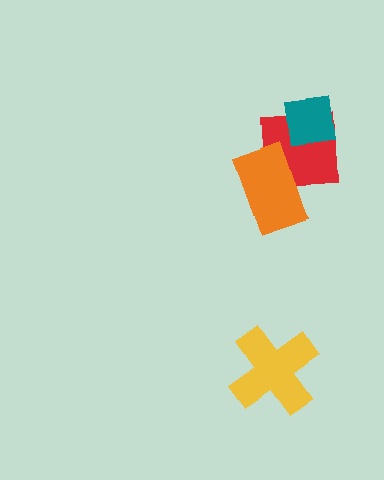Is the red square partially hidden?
Yes, it is partially covered by another shape.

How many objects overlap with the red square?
2 objects overlap with the red square.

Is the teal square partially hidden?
No, no other shape covers it.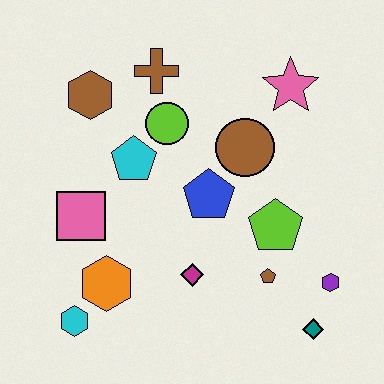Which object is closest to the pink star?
The brown circle is closest to the pink star.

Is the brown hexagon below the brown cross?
Yes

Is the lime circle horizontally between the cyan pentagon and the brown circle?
Yes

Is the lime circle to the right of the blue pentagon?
No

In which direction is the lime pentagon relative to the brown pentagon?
The lime pentagon is above the brown pentagon.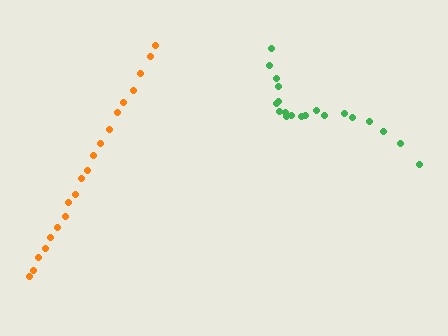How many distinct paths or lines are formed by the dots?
There are 2 distinct paths.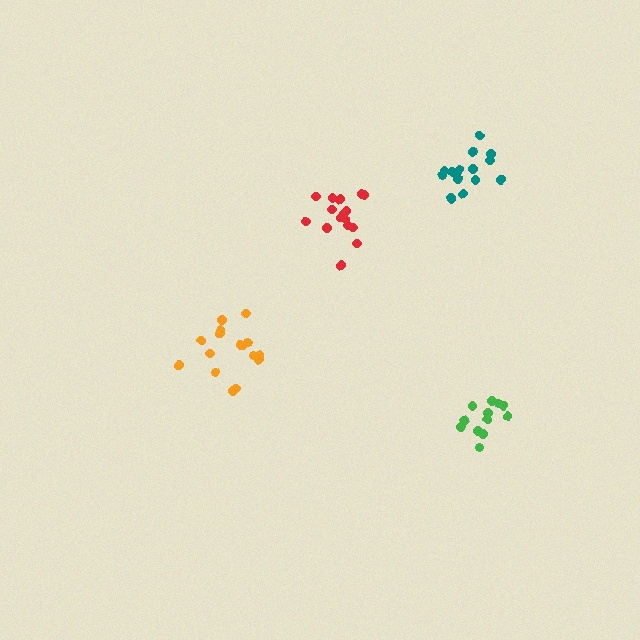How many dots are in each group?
Group 1: 16 dots, Group 2: 16 dots, Group 3: 12 dots, Group 4: 16 dots (60 total).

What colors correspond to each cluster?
The clusters are colored: teal, orange, green, red.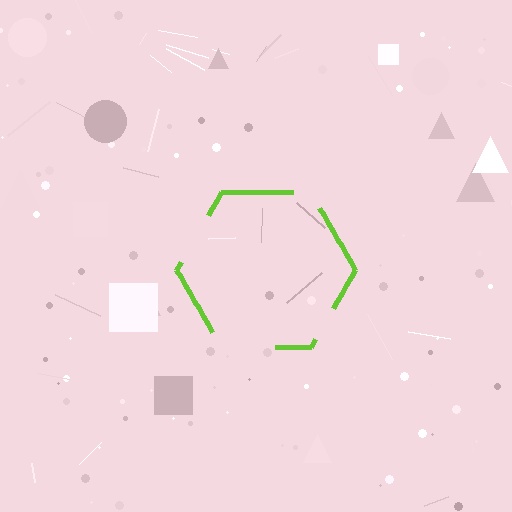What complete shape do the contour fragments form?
The contour fragments form a hexagon.